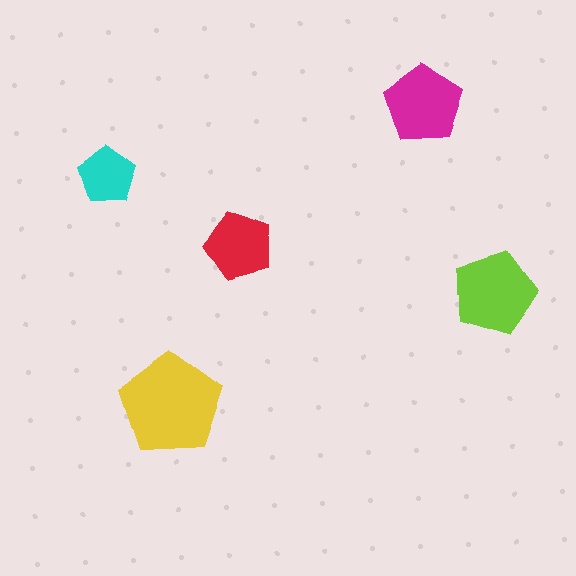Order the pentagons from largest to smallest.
the yellow one, the lime one, the magenta one, the red one, the cyan one.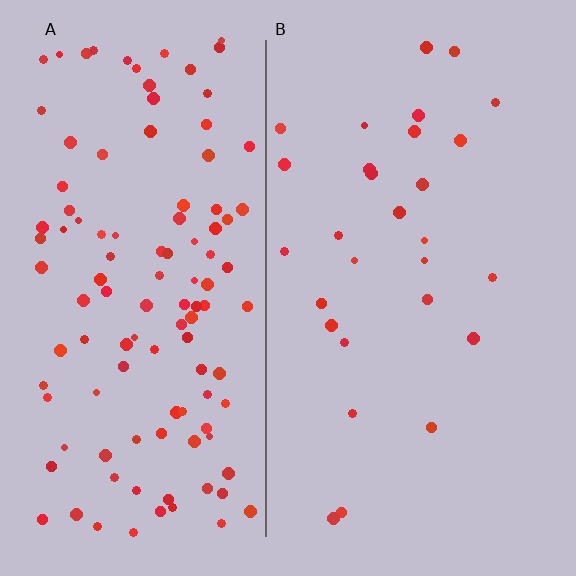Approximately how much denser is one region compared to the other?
Approximately 4.0× — region A over region B.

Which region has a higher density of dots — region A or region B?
A (the left).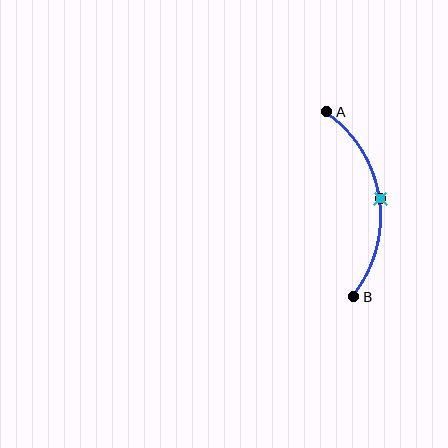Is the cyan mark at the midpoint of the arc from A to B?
Yes. The cyan mark lies on the arc at equal arc-length from both A and B — it is the arc midpoint.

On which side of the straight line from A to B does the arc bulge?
The arc bulges to the right of the straight line connecting A and B.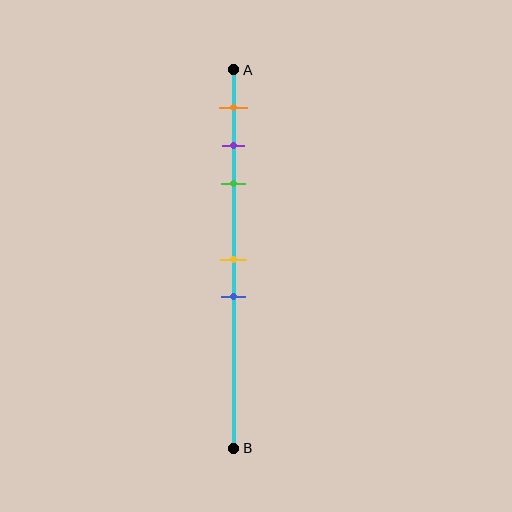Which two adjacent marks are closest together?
The purple and green marks are the closest adjacent pair.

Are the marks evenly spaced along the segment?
No, the marks are not evenly spaced.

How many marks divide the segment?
There are 5 marks dividing the segment.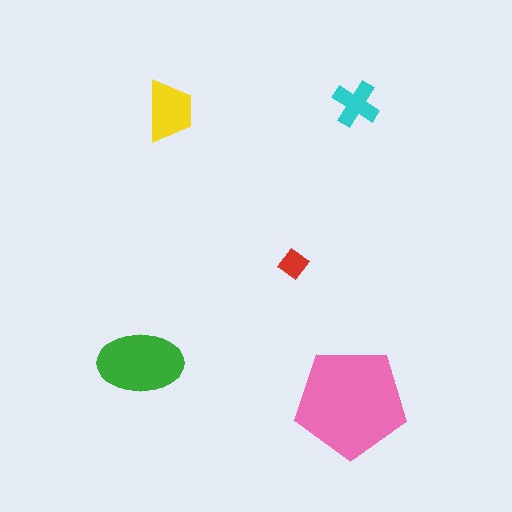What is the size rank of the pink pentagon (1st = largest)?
1st.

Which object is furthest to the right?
The cyan cross is rightmost.